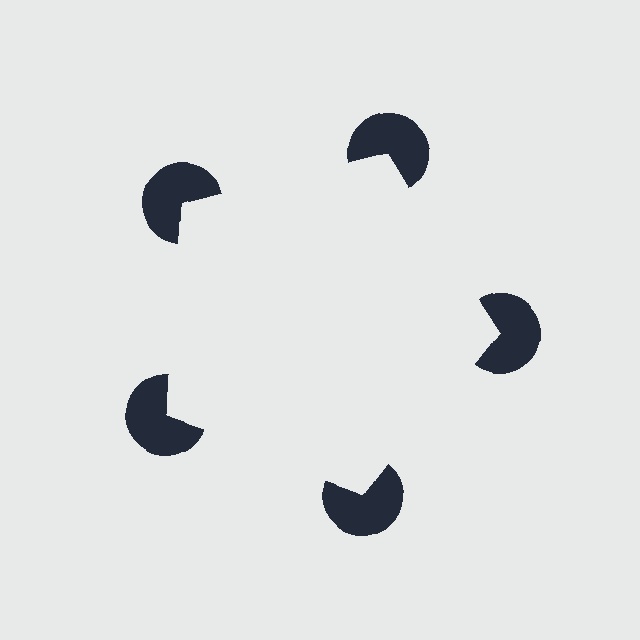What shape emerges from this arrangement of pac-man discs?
An illusory pentagon — its edges are inferred from the aligned wedge cuts in the pac-man discs, not physically drawn.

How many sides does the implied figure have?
5 sides.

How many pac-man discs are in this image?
There are 5 — one at each vertex of the illusory pentagon.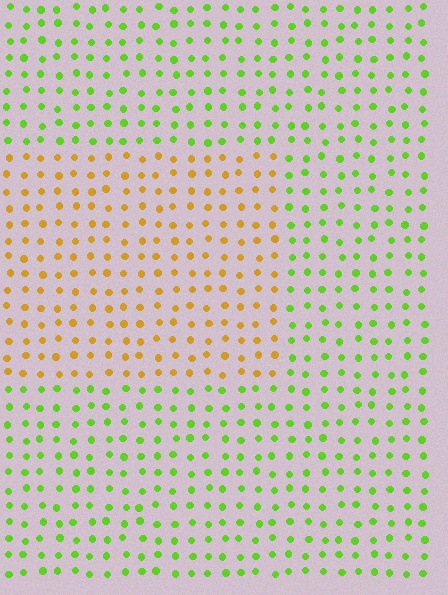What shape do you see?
I see a rectangle.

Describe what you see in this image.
The image is filled with small lime elements in a uniform arrangement. A rectangle-shaped region is visible where the elements are tinted to a slightly different hue, forming a subtle color boundary.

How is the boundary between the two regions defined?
The boundary is defined purely by a slight shift in hue (about 59 degrees). Spacing, size, and orientation are identical on both sides.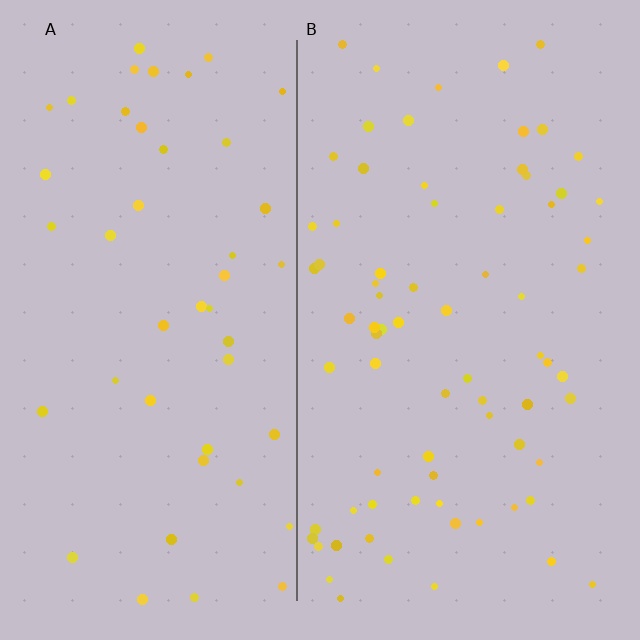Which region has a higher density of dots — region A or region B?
B (the right).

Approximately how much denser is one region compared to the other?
Approximately 1.6× — region B over region A.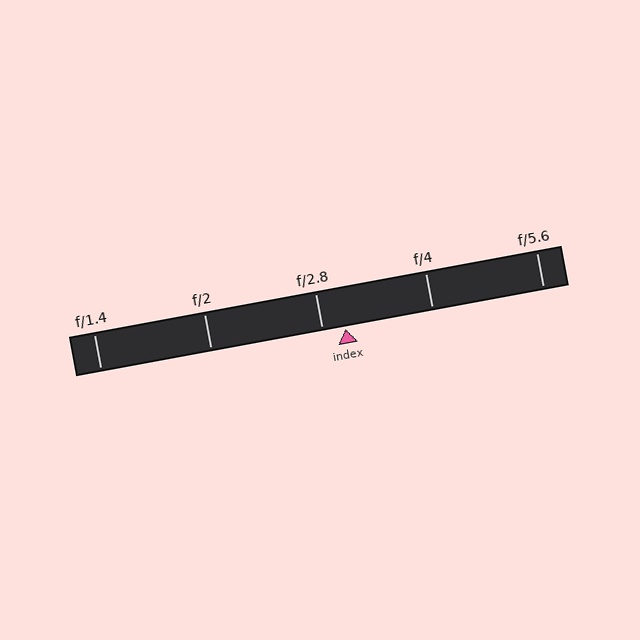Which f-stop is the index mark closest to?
The index mark is closest to f/2.8.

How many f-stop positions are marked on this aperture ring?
There are 5 f-stop positions marked.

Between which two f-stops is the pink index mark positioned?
The index mark is between f/2.8 and f/4.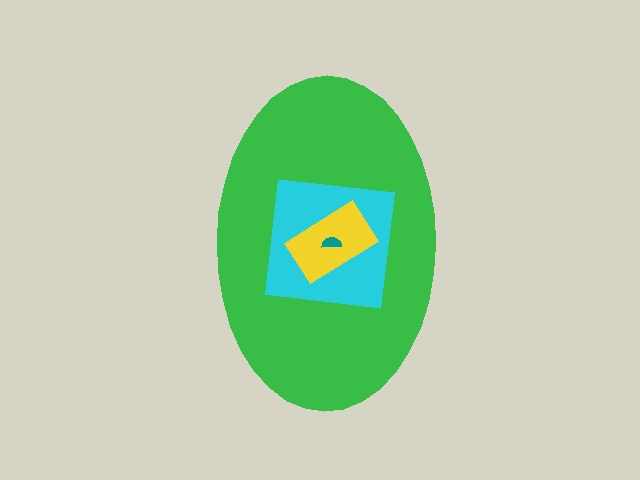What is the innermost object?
The teal semicircle.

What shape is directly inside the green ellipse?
The cyan square.